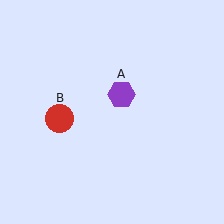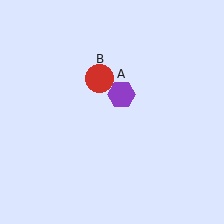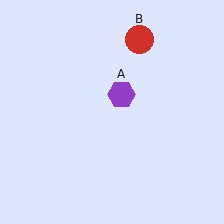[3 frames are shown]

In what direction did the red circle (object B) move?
The red circle (object B) moved up and to the right.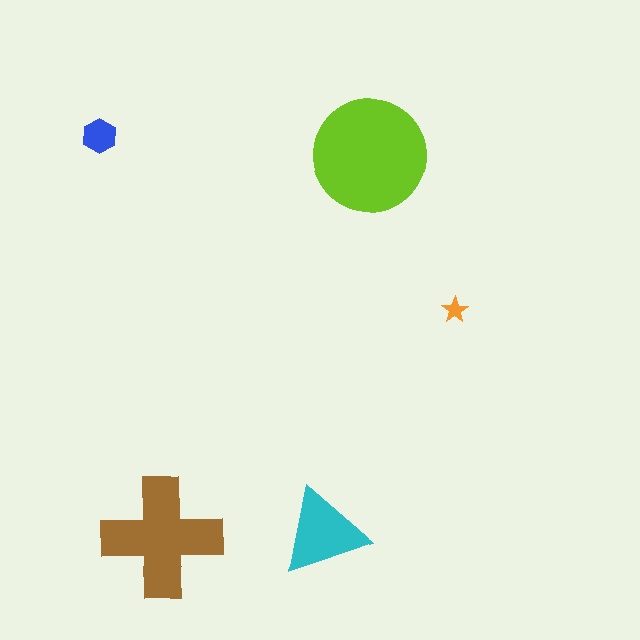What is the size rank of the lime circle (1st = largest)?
1st.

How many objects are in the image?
There are 5 objects in the image.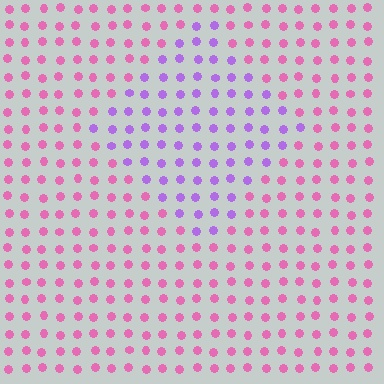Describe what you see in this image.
The image is filled with small pink elements in a uniform arrangement. A diamond-shaped region is visible where the elements are tinted to a slightly different hue, forming a subtle color boundary.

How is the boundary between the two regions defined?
The boundary is defined purely by a slight shift in hue (about 49 degrees). Spacing, size, and orientation are identical on both sides.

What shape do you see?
I see a diamond.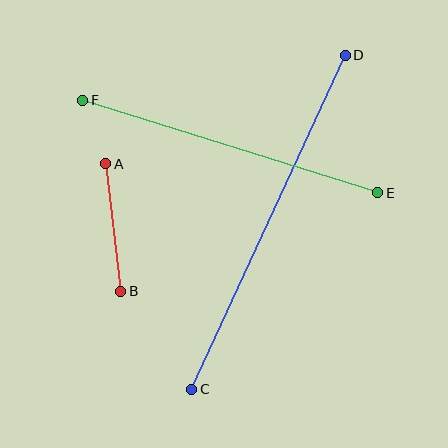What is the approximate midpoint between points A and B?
The midpoint is at approximately (113, 227) pixels.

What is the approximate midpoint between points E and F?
The midpoint is at approximately (230, 147) pixels.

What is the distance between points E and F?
The distance is approximately 309 pixels.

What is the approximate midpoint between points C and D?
The midpoint is at approximately (269, 222) pixels.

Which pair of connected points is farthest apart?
Points C and D are farthest apart.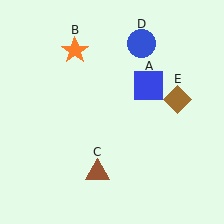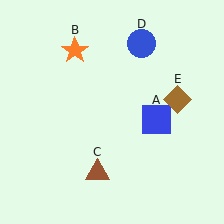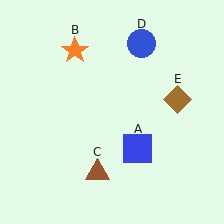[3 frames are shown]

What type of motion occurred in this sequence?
The blue square (object A) rotated clockwise around the center of the scene.